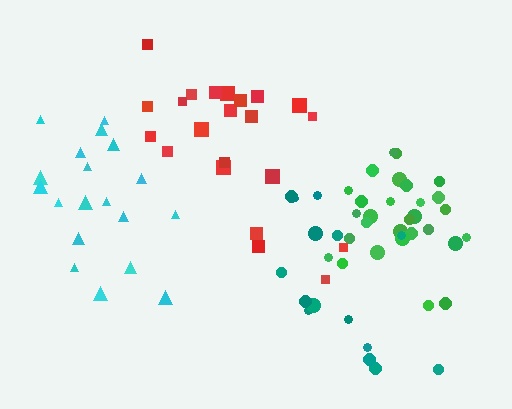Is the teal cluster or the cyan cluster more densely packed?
Cyan.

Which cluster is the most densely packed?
Green.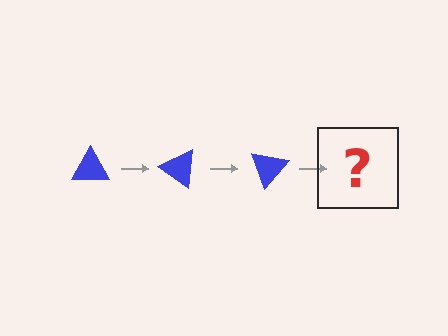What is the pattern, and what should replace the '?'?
The pattern is that the triangle rotates 35 degrees each step. The '?' should be a blue triangle rotated 105 degrees.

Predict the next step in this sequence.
The next step is a blue triangle rotated 105 degrees.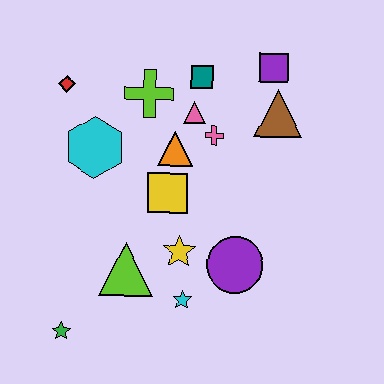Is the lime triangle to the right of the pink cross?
No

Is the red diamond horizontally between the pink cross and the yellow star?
No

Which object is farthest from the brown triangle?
The green star is farthest from the brown triangle.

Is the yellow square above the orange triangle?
No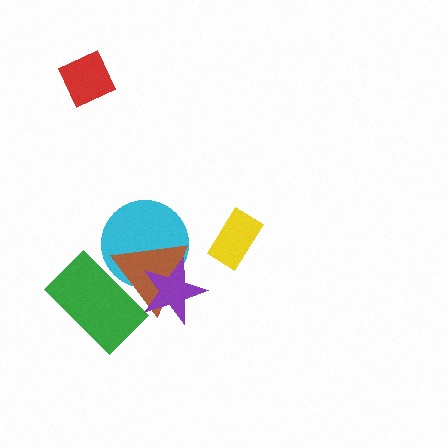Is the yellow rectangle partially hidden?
No, no other shape covers it.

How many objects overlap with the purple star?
2 objects overlap with the purple star.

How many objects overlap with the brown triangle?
3 objects overlap with the brown triangle.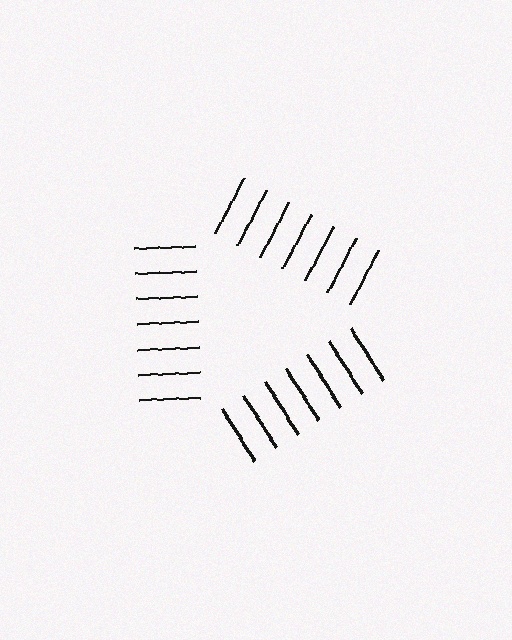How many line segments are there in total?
21 — 7 along each of the 3 edges.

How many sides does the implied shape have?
3 sides — the line-ends trace a triangle.